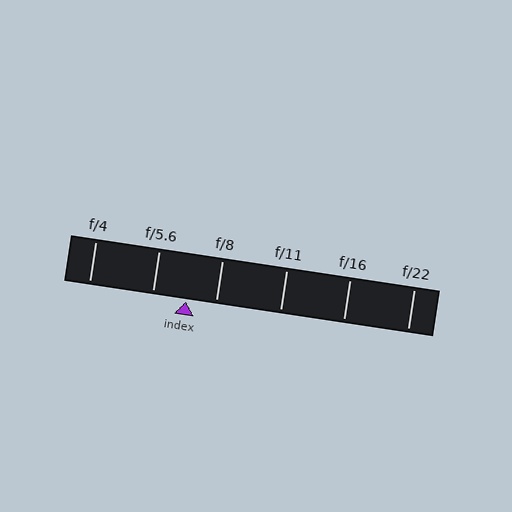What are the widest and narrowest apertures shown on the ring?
The widest aperture shown is f/4 and the narrowest is f/22.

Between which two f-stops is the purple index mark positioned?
The index mark is between f/5.6 and f/8.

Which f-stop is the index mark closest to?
The index mark is closest to f/8.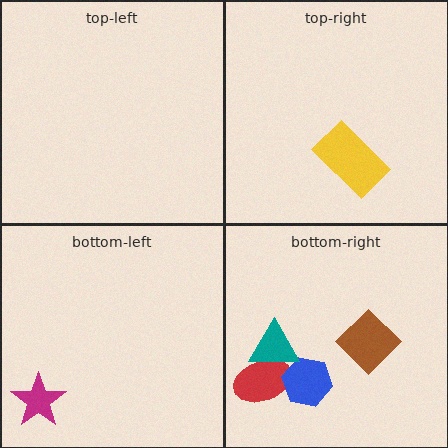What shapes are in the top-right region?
The yellow rectangle.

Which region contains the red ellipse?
The bottom-right region.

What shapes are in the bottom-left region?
The magenta star.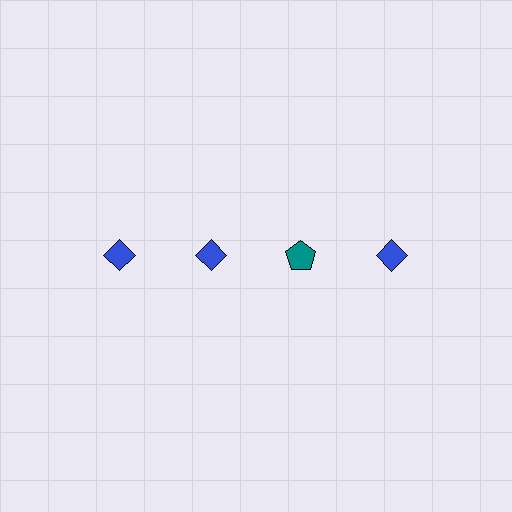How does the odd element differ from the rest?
It differs in both color (teal instead of blue) and shape (pentagon instead of diamond).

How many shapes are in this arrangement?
There are 4 shapes arranged in a grid pattern.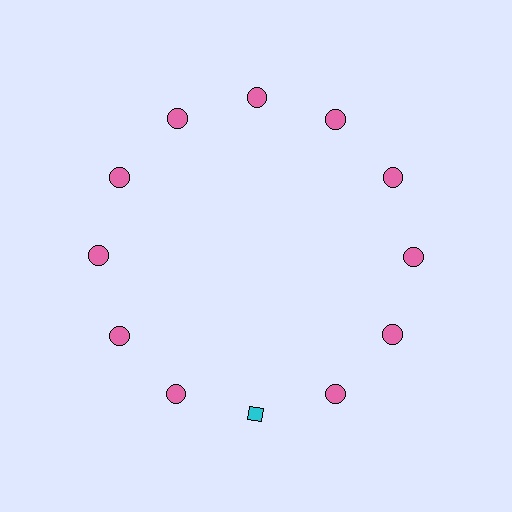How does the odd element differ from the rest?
It differs in both color (cyan instead of pink) and shape (diamond instead of circle).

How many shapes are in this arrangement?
There are 12 shapes arranged in a ring pattern.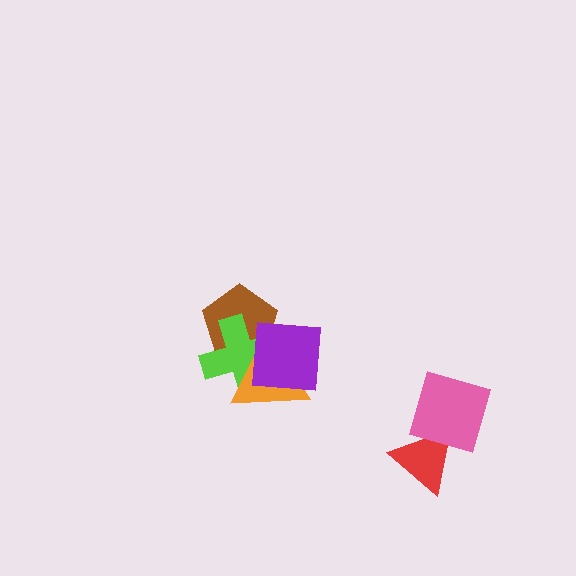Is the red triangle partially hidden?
Yes, it is partially covered by another shape.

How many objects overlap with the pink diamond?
1 object overlaps with the pink diamond.